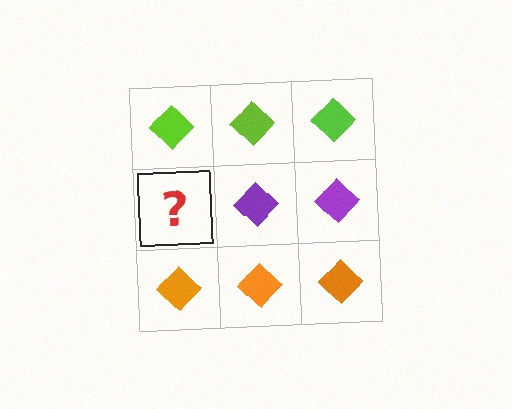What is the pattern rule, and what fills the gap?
The rule is that each row has a consistent color. The gap should be filled with a purple diamond.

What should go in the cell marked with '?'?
The missing cell should contain a purple diamond.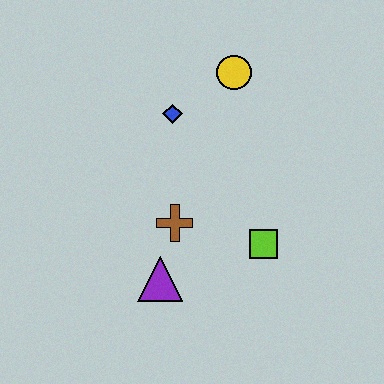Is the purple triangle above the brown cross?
No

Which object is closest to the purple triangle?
The brown cross is closest to the purple triangle.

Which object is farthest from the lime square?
The yellow circle is farthest from the lime square.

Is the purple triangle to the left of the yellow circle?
Yes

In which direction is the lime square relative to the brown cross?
The lime square is to the right of the brown cross.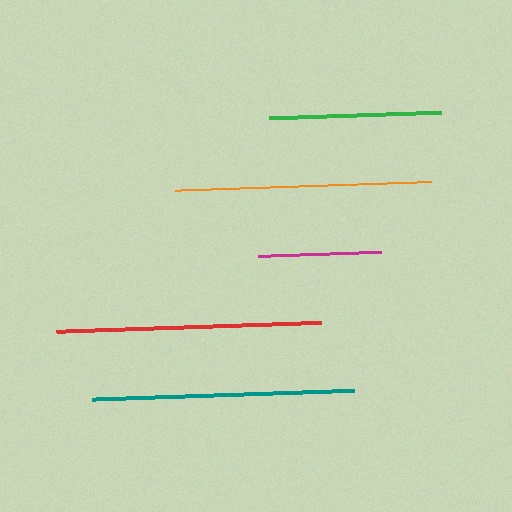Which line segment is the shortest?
The magenta line is the shortest at approximately 123 pixels.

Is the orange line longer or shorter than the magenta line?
The orange line is longer than the magenta line.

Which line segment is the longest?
The red line is the longest at approximately 265 pixels.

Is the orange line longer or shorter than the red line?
The red line is longer than the orange line.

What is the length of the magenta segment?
The magenta segment is approximately 123 pixels long.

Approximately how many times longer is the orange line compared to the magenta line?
The orange line is approximately 2.1 times the length of the magenta line.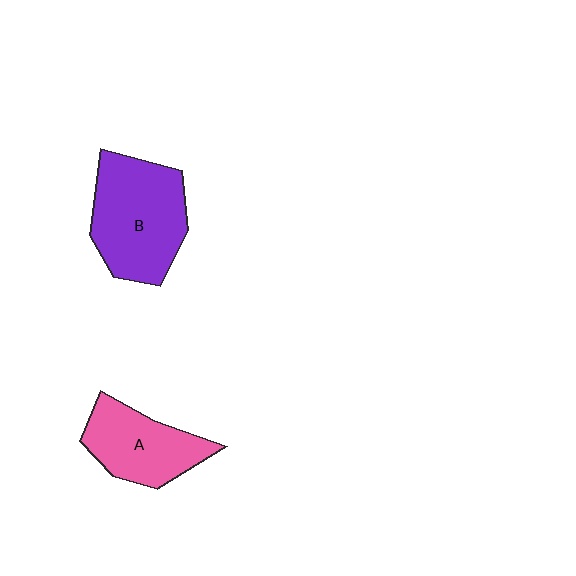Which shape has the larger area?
Shape B (purple).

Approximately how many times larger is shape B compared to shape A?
Approximately 1.4 times.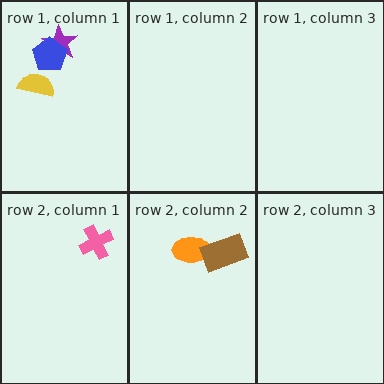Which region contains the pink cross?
The row 2, column 1 region.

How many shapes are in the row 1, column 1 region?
3.